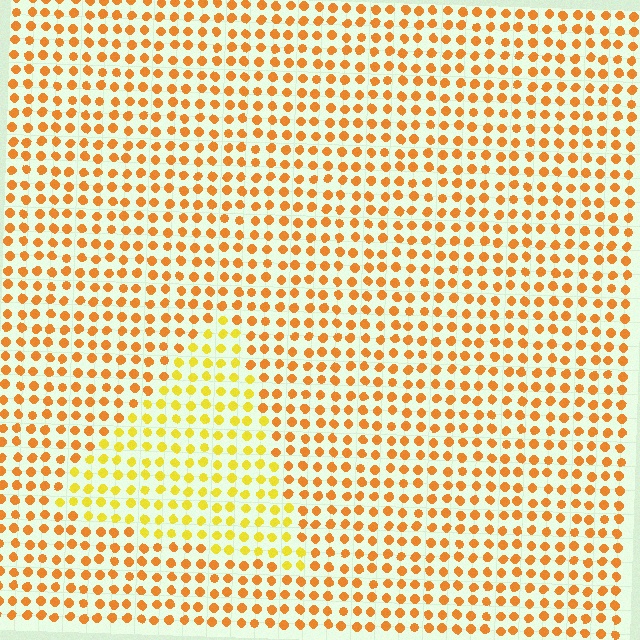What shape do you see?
I see a triangle.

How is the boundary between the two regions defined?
The boundary is defined purely by a slight shift in hue (about 29 degrees). Spacing, size, and orientation are identical on both sides.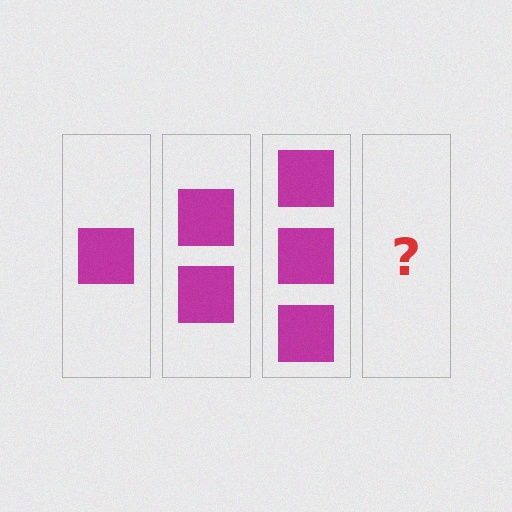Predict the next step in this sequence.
The next step is 4 squares.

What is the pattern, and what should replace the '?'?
The pattern is that each step adds one more square. The '?' should be 4 squares.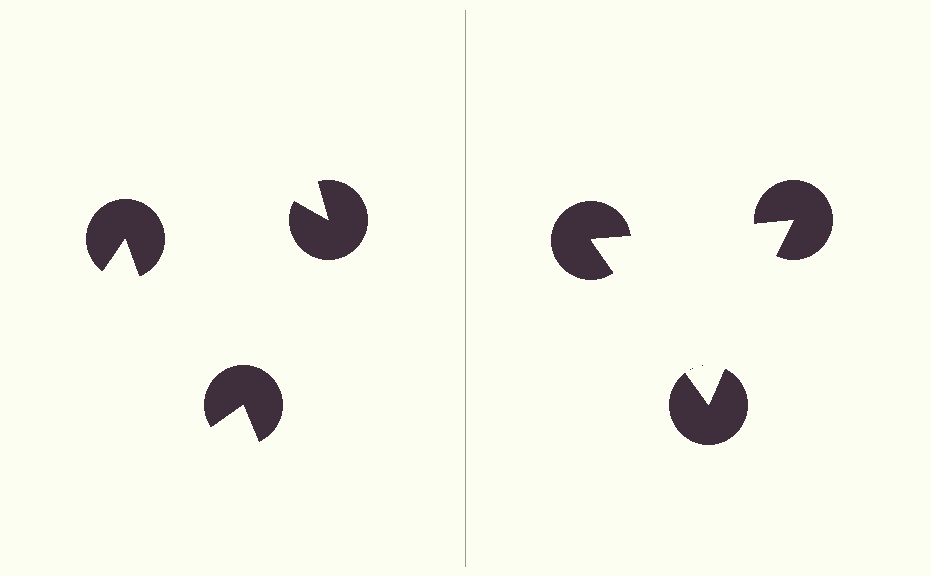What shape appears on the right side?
An illusory triangle.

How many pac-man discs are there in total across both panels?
6 — 3 on each side.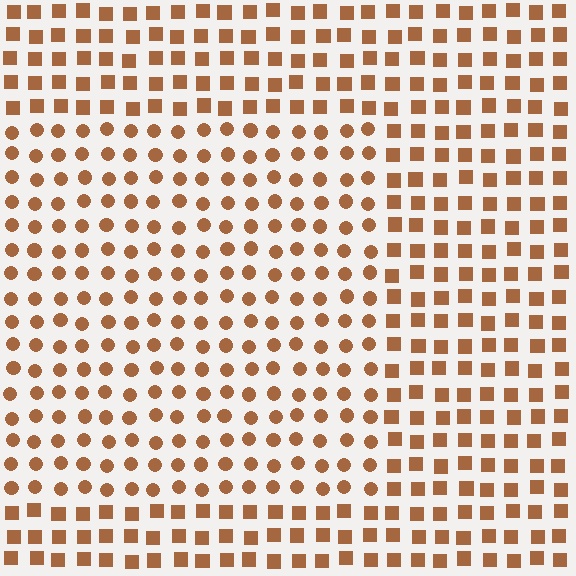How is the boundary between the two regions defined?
The boundary is defined by a change in element shape: circles inside vs. squares outside. All elements share the same color and spacing.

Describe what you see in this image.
The image is filled with small brown elements arranged in a uniform grid. A rectangle-shaped region contains circles, while the surrounding area contains squares. The boundary is defined purely by the change in element shape.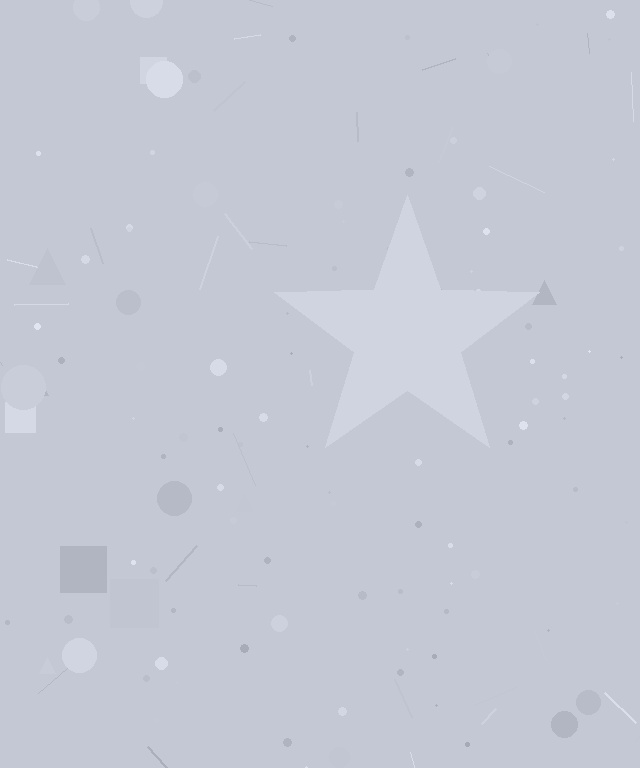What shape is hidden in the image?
A star is hidden in the image.